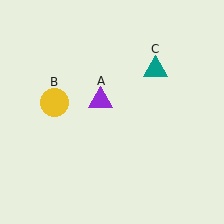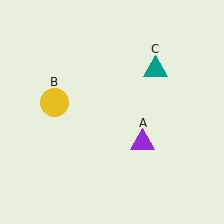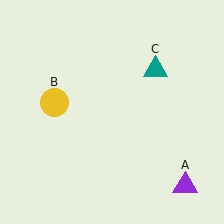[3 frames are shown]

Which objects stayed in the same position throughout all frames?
Yellow circle (object B) and teal triangle (object C) remained stationary.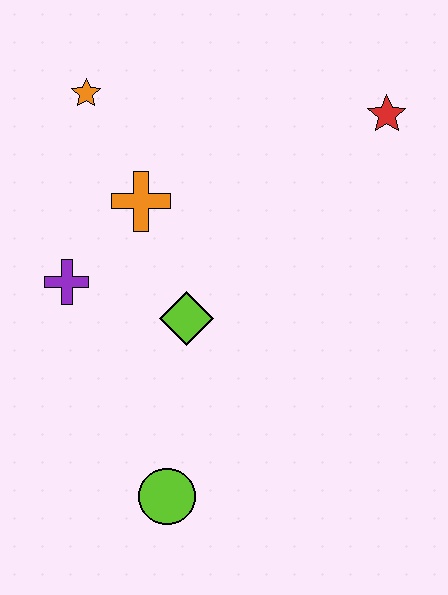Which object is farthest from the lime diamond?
The red star is farthest from the lime diamond.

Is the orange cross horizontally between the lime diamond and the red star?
No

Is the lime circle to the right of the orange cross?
Yes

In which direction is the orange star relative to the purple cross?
The orange star is above the purple cross.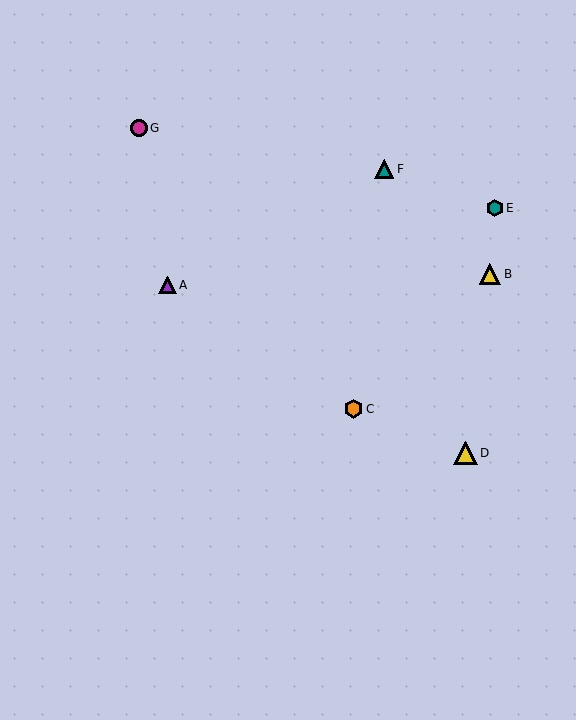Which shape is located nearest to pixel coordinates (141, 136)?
The magenta circle (labeled G) at (139, 128) is nearest to that location.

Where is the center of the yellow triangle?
The center of the yellow triangle is at (490, 274).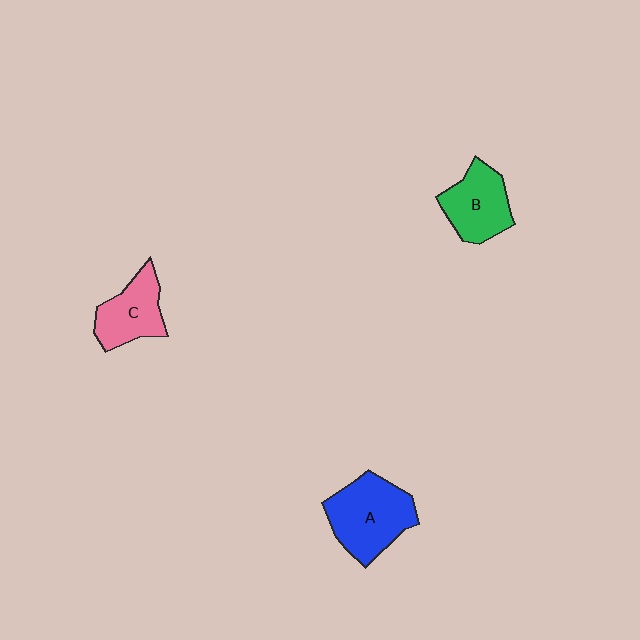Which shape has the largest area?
Shape A (blue).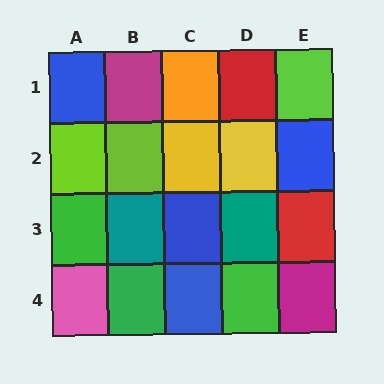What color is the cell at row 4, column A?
Pink.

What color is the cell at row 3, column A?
Green.